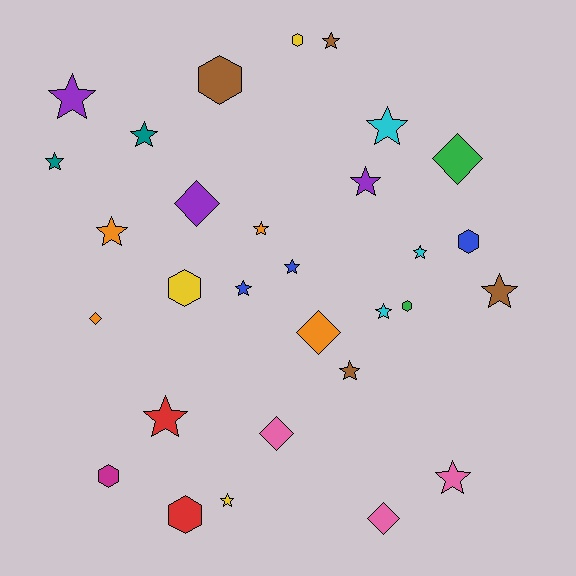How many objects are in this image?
There are 30 objects.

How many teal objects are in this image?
There are 2 teal objects.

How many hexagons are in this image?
There are 7 hexagons.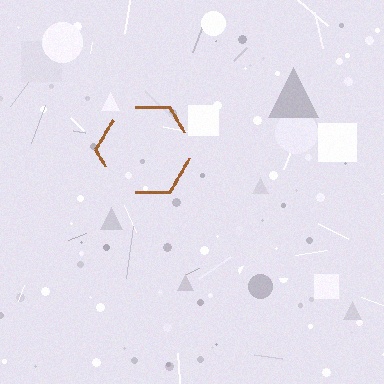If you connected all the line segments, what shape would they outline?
They would outline a hexagon.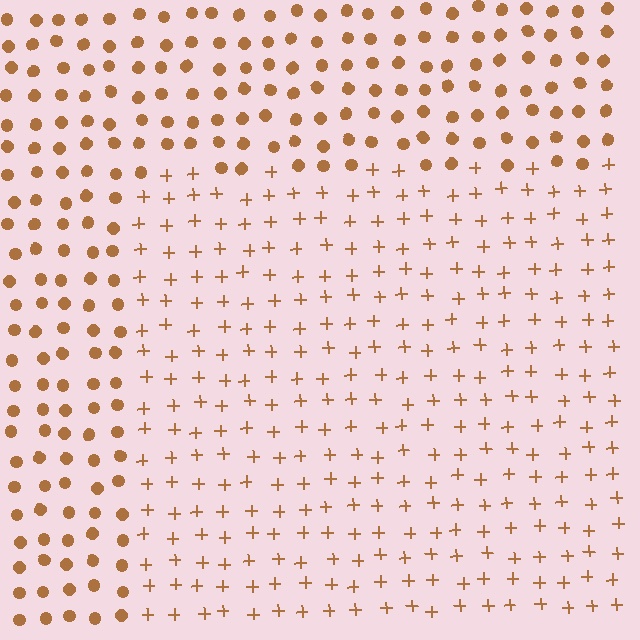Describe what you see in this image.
The image is filled with small brown elements arranged in a uniform grid. A rectangle-shaped region contains plus signs, while the surrounding area contains circles. The boundary is defined purely by the change in element shape.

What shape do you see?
I see a rectangle.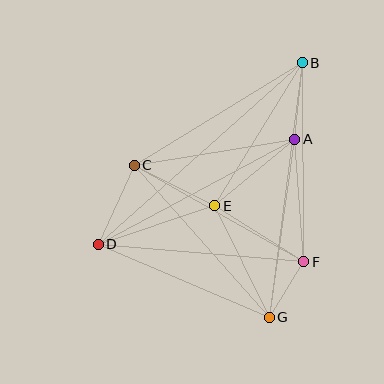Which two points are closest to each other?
Points F and G are closest to each other.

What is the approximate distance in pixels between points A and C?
The distance between A and C is approximately 163 pixels.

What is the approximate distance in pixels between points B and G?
The distance between B and G is approximately 257 pixels.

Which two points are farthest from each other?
Points B and D are farthest from each other.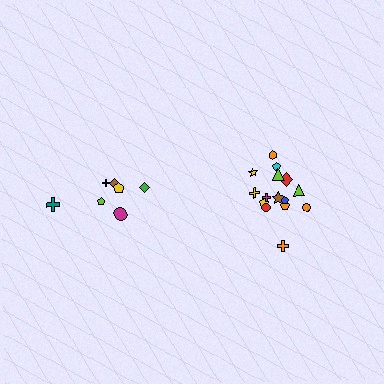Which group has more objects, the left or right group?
The right group.